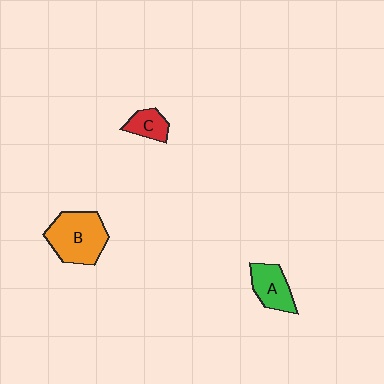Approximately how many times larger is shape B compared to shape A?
Approximately 1.6 times.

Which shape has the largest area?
Shape B (orange).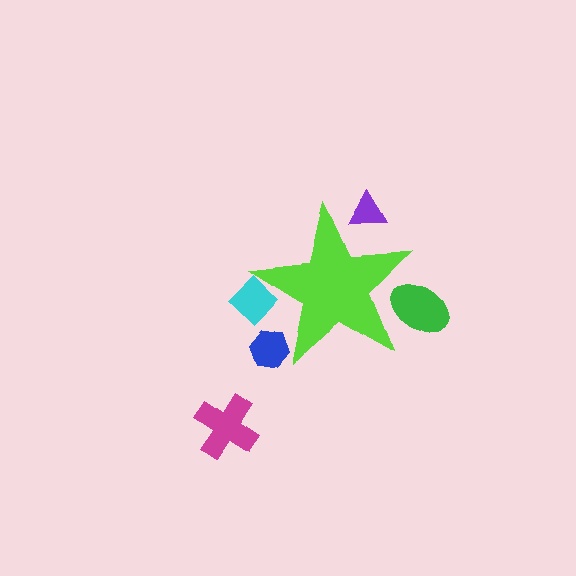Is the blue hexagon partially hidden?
Yes, the blue hexagon is partially hidden behind the lime star.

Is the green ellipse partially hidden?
Yes, the green ellipse is partially hidden behind the lime star.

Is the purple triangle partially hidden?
Yes, the purple triangle is partially hidden behind the lime star.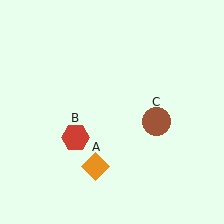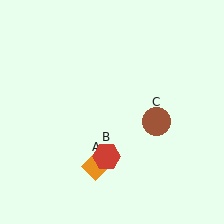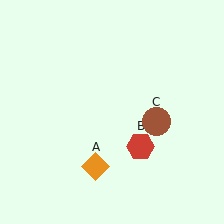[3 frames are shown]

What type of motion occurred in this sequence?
The red hexagon (object B) rotated counterclockwise around the center of the scene.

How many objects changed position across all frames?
1 object changed position: red hexagon (object B).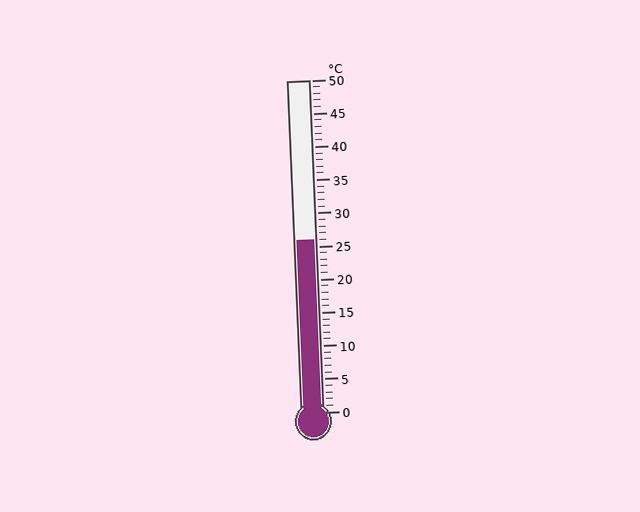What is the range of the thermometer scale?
The thermometer scale ranges from 0°C to 50°C.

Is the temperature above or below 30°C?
The temperature is below 30°C.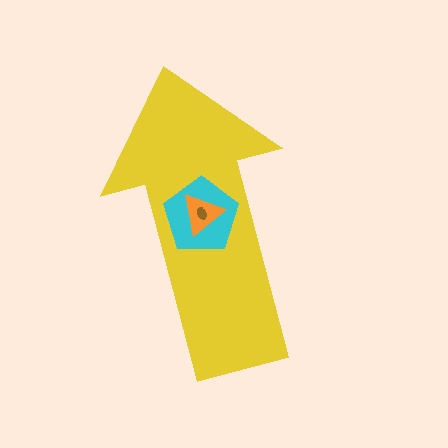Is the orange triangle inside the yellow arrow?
Yes.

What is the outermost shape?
The yellow arrow.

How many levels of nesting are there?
4.